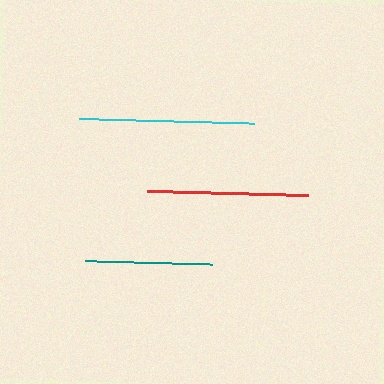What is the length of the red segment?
The red segment is approximately 161 pixels long.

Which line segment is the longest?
The cyan line is the longest at approximately 175 pixels.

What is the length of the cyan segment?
The cyan segment is approximately 175 pixels long.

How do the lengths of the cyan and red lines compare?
The cyan and red lines are approximately the same length.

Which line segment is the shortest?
The teal line is the shortest at approximately 127 pixels.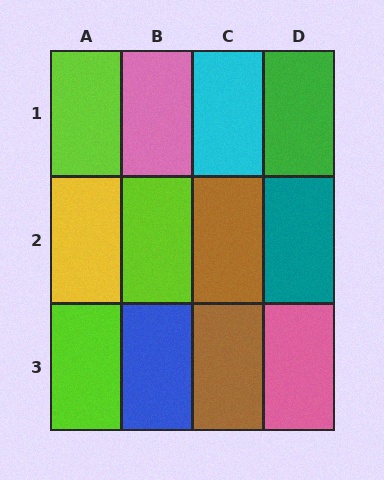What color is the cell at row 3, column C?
Brown.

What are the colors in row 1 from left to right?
Lime, pink, cyan, green.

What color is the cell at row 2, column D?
Teal.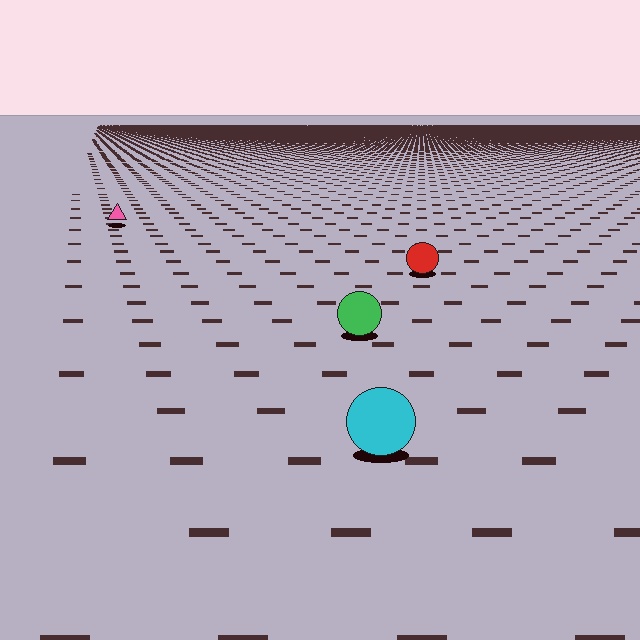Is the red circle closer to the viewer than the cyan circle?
No. The cyan circle is closer — you can tell from the texture gradient: the ground texture is coarser near it.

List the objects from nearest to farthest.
From nearest to farthest: the cyan circle, the green circle, the red circle, the pink triangle.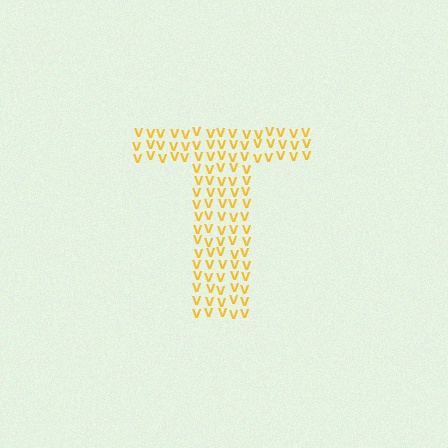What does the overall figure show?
The overall figure shows the letter T.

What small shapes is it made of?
It is made of small letter V's.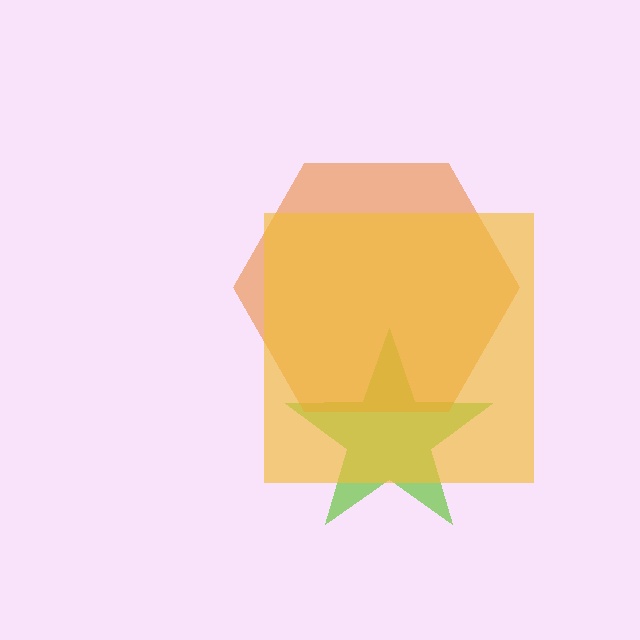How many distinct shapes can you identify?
There are 3 distinct shapes: a lime star, an orange hexagon, a yellow square.